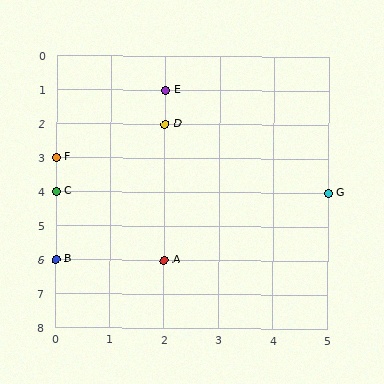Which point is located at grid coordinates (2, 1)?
Point E is at (2, 1).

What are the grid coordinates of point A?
Point A is at grid coordinates (2, 6).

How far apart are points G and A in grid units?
Points G and A are 3 columns and 2 rows apart (about 3.6 grid units diagonally).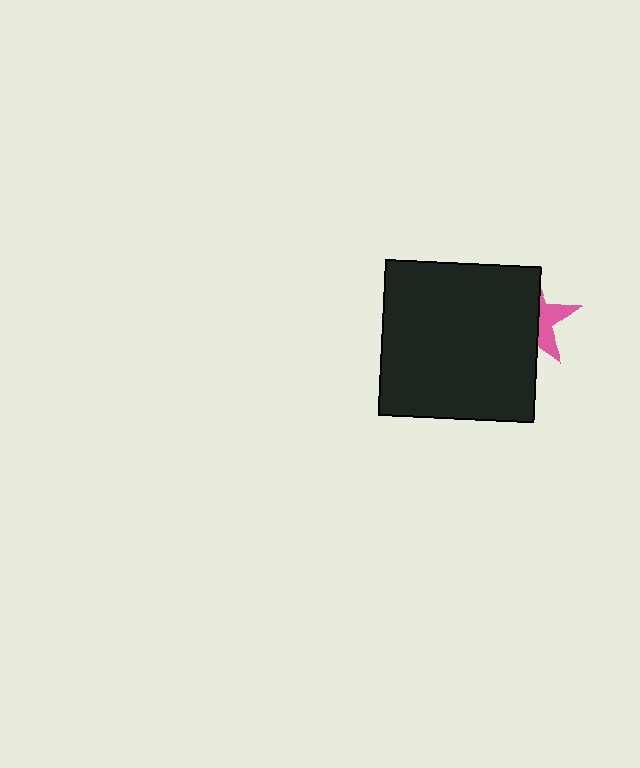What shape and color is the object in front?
The object in front is a black square.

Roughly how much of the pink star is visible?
A small part of it is visible (roughly 36%).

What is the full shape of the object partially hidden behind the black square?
The partially hidden object is a pink star.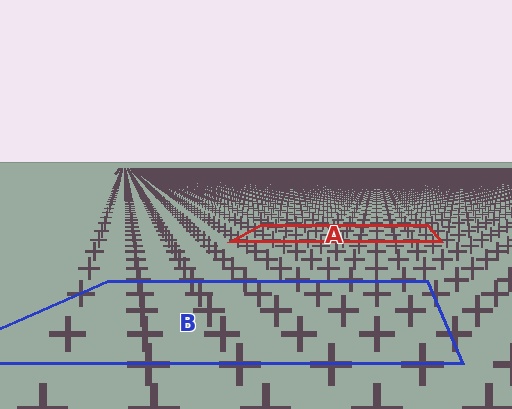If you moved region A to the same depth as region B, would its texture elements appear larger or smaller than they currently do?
They would appear larger. At a closer depth, the same texture elements are projected at a bigger on-screen size.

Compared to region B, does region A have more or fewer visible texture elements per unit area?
Region A has more texture elements per unit area — they are packed more densely because it is farther away.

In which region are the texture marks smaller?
The texture marks are smaller in region A, because it is farther away.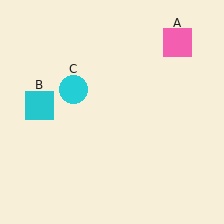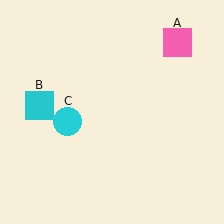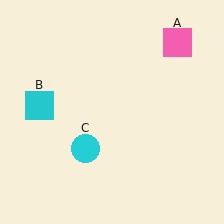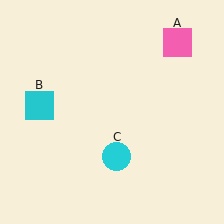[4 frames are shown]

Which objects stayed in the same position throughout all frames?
Pink square (object A) and cyan square (object B) remained stationary.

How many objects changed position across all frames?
1 object changed position: cyan circle (object C).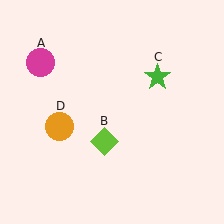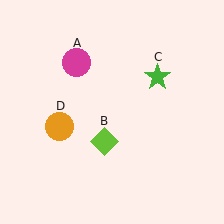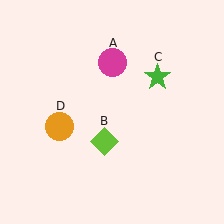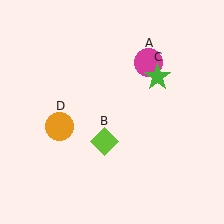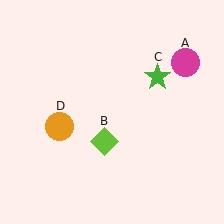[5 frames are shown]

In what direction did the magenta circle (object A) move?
The magenta circle (object A) moved right.